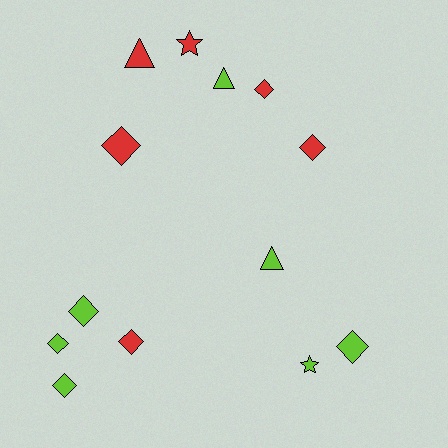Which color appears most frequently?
Lime, with 7 objects.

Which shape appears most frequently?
Diamond, with 8 objects.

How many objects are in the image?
There are 13 objects.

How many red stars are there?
There is 1 red star.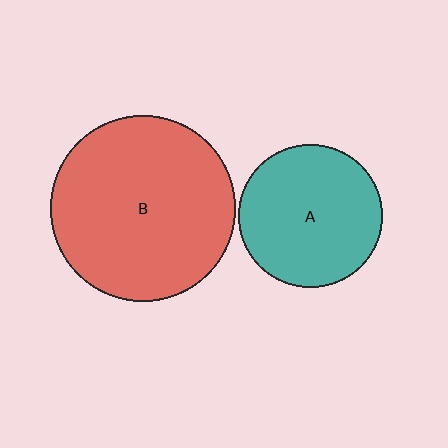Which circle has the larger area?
Circle B (red).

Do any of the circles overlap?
No, none of the circles overlap.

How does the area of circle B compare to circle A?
Approximately 1.7 times.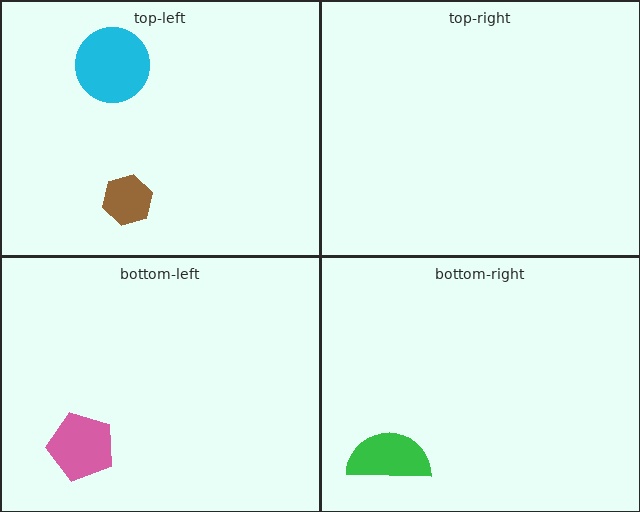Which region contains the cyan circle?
The top-left region.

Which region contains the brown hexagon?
The top-left region.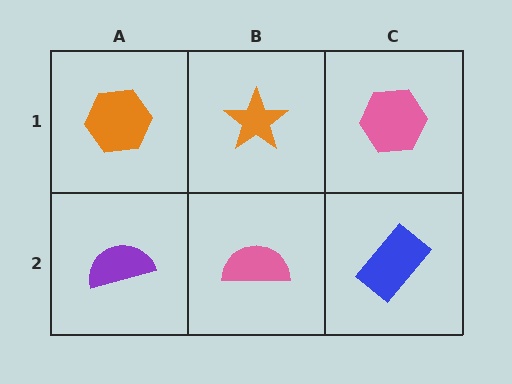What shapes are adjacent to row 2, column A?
An orange hexagon (row 1, column A), a pink semicircle (row 2, column B).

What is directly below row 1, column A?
A purple semicircle.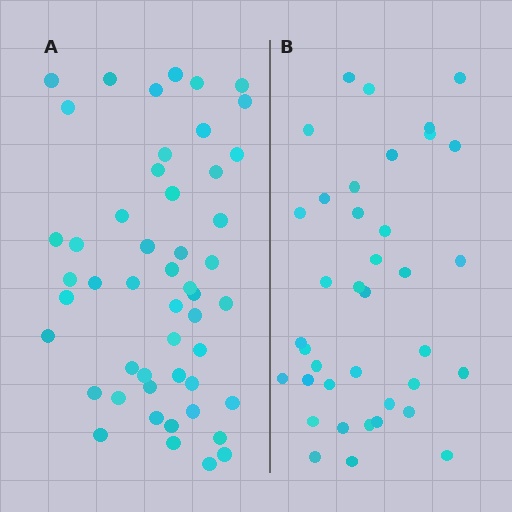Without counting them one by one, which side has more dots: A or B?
Region A (the left region) has more dots.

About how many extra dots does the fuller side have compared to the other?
Region A has roughly 12 or so more dots than region B.